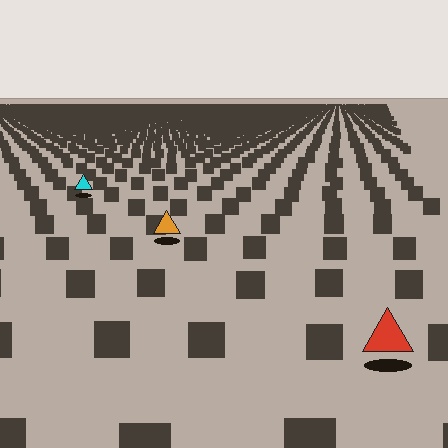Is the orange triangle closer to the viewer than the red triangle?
No. The red triangle is closer — you can tell from the texture gradient: the ground texture is coarser near it.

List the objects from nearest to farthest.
From nearest to farthest: the red triangle, the orange triangle, the cyan triangle.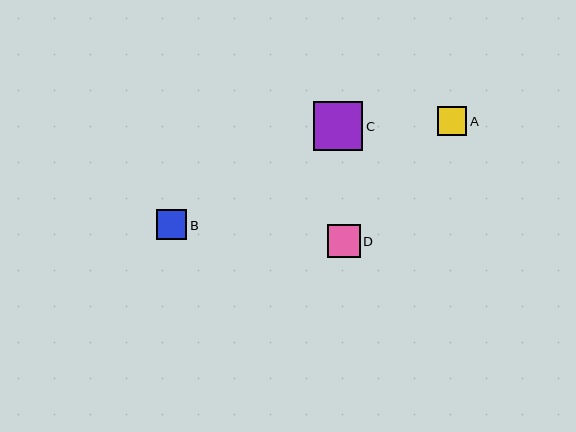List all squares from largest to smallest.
From largest to smallest: C, D, B, A.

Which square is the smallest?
Square A is the smallest with a size of approximately 30 pixels.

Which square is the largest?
Square C is the largest with a size of approximately 49 pixels.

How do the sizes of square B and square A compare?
Square B and square A are approximately the same size.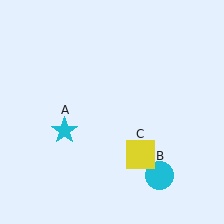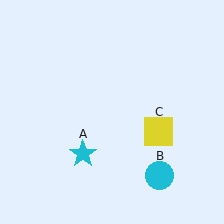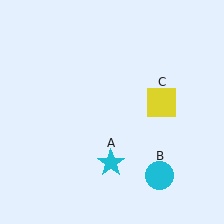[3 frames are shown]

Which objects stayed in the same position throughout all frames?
Cyan circle (object B) remained stationary.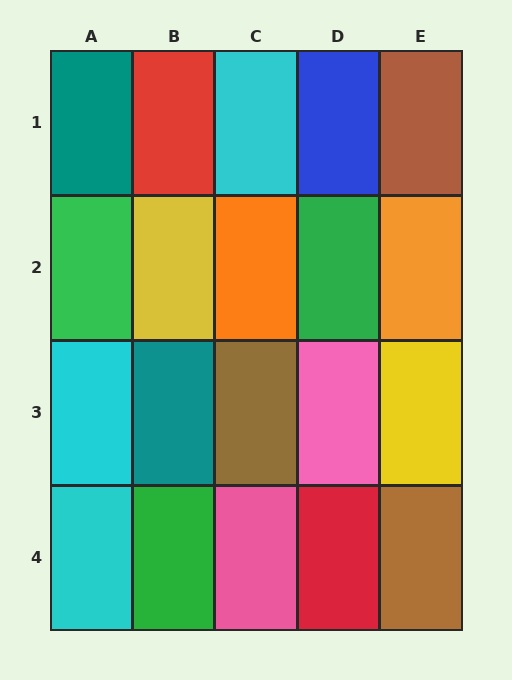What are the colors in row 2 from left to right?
Green, yellow, orange, green, orange.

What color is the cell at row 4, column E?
Brown.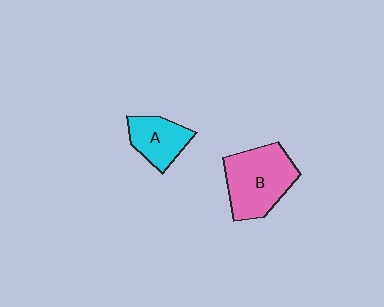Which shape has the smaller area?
Shape A (cyan).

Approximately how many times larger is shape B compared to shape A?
Approximately 1.7 times.